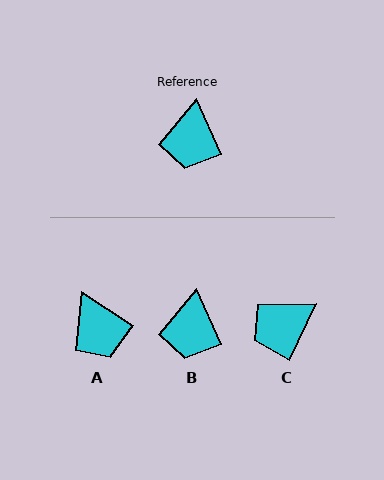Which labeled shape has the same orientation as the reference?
B.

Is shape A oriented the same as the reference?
No, it is off by about 33 degrees.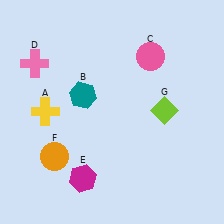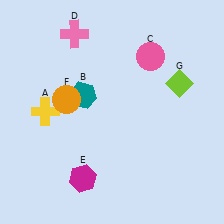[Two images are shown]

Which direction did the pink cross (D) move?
The pink cross (D) moved right.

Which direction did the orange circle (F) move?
The orange circle (F) moved up.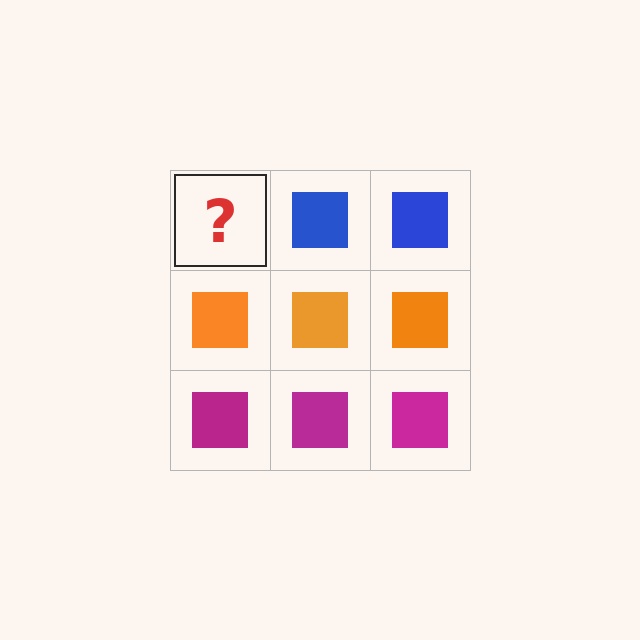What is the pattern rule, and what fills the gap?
The rule is that each row has a consistent color. The gap should be filled with a blue square.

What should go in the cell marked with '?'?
The missing cell should contain a blue square.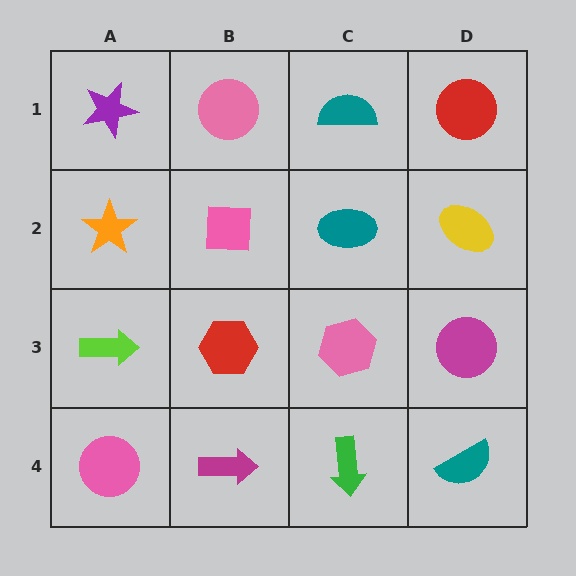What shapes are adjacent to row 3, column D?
A yellow ellipse (row 2, column D), a teal semicircle (row 4, column D), a pink hexagon (row 3, column C).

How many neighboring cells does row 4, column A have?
2.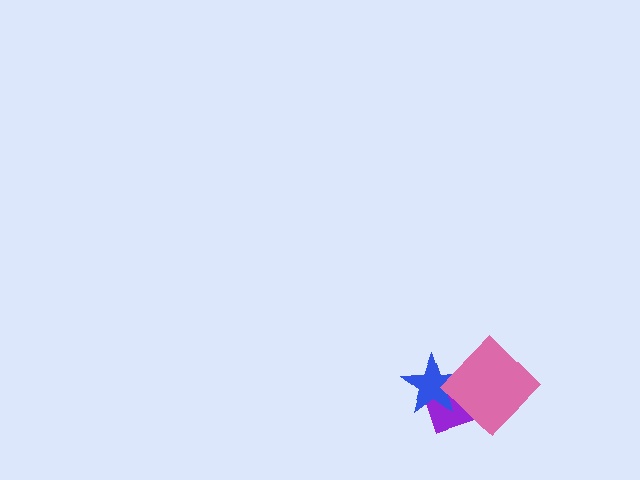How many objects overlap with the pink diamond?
2 objects overlap with the pink diamond.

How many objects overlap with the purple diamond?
2 objects overlap with the purple diamond.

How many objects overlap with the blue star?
2 objects overlap with the blue star.